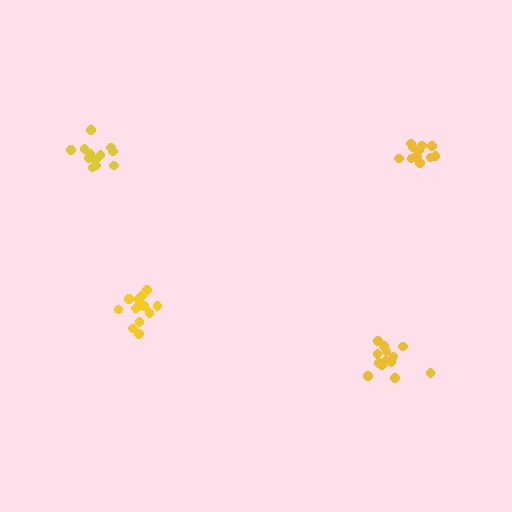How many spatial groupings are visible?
There are 4 spatial groupings.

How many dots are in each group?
Group 1: 12 dots, Group 2: 14 dots, Group 3: 14 dots, Group 4: 13 dots (53 total).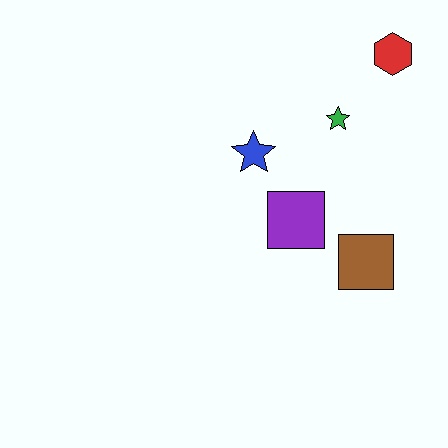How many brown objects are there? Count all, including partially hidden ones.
There is 1 brown object.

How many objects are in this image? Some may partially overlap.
There are 5 objects.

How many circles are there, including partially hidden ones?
There are no circles.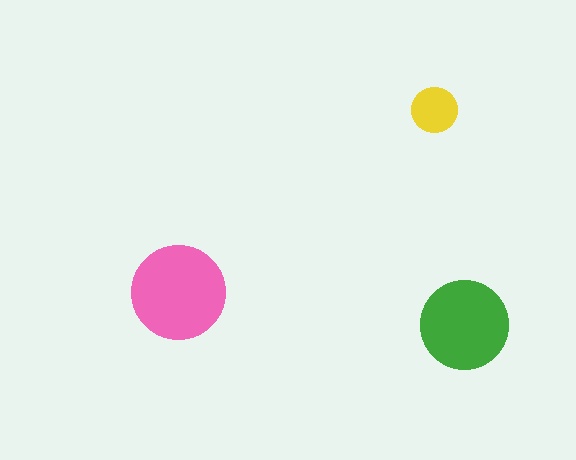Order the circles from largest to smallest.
the pink one, the green one, the yellow one.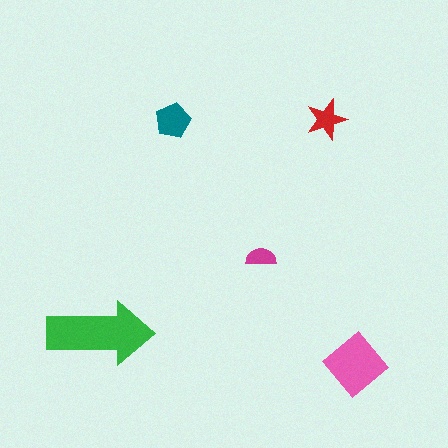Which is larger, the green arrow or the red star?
The green arrow.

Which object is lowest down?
The pink diamond is bottommost.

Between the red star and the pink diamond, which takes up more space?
The pink diamond.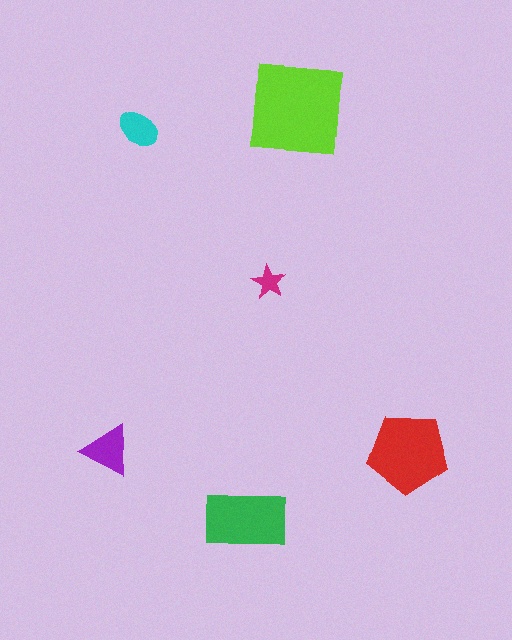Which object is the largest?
The lime square.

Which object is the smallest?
The magenta star.